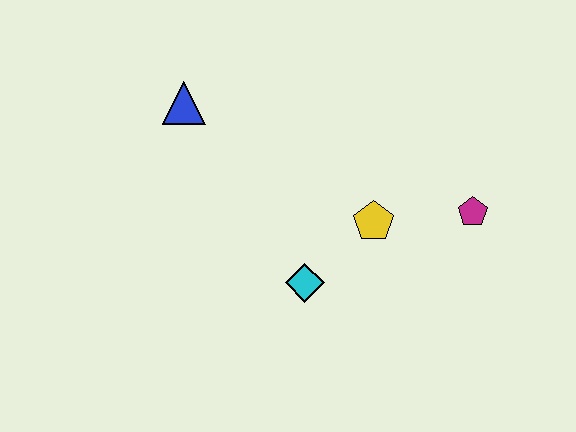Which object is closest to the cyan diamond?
The yellow pentagon is closest to the cyan diamond.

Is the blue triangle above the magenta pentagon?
Yes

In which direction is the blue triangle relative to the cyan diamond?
The blue triangle is above the cyan diamond.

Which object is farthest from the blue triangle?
The magenta pentagon is farthest from the blue triangle.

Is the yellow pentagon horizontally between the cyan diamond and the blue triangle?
No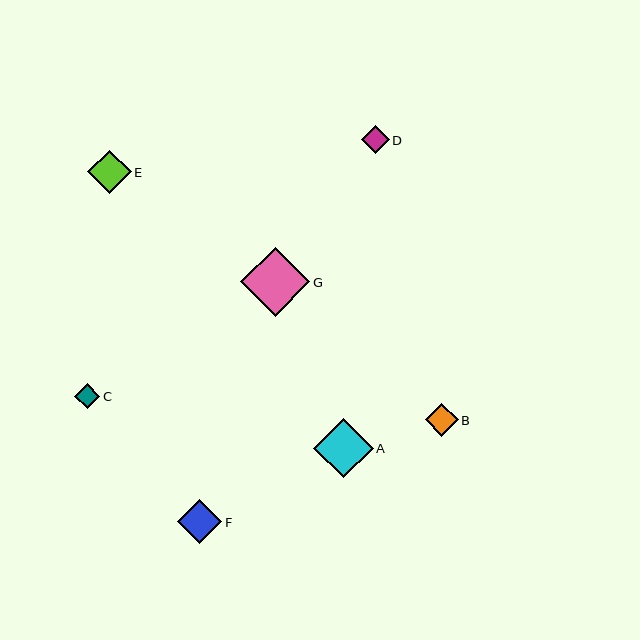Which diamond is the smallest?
Diamond C is the smallest with a size of approximately 25 pixels.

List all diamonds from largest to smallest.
From largest to smallest: G, A, F, E, B, D, C.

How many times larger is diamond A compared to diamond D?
Diamond A is approximately 2.1 times the size of diamond D.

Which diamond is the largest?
Diamond G is the largest with a size of approximately 69 pixels.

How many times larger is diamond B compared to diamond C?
Diamond B is approximately 1.3 times the size of diamond C.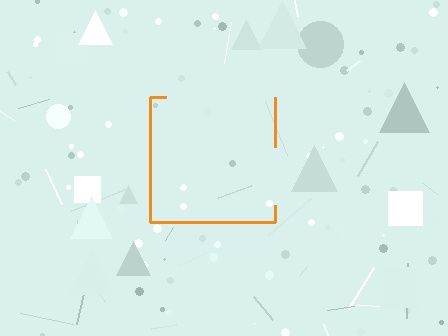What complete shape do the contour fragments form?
The contour fragments form a square.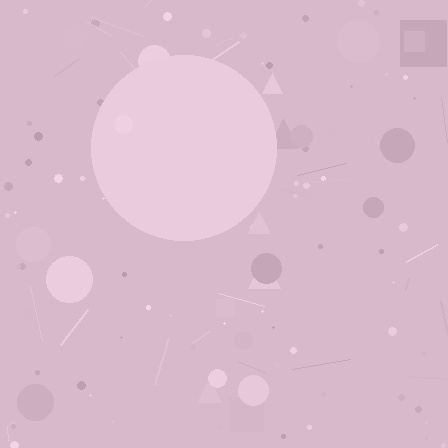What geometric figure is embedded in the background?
A circle is embedded in the background.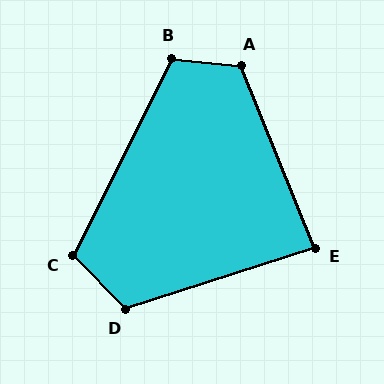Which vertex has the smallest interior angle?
E, at approximately 86 degrees.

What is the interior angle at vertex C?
Approximately 109 degrees (obtuse).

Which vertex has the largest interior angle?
A, at approximately 118 degrees.